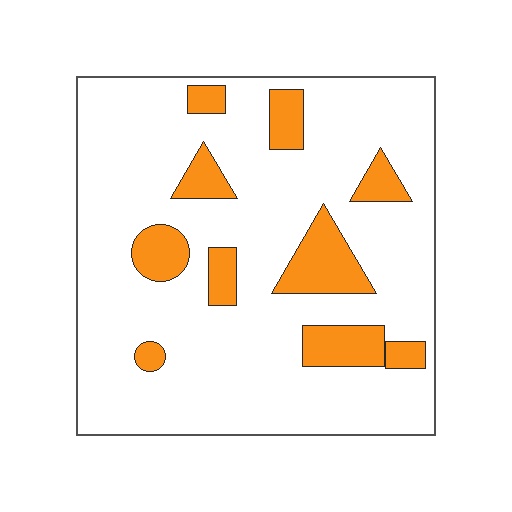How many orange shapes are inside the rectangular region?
10.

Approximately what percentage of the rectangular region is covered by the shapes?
Approximately 15%.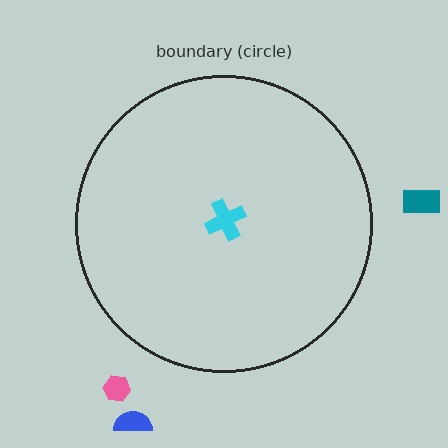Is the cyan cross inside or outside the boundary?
Inside.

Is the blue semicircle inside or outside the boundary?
Outside.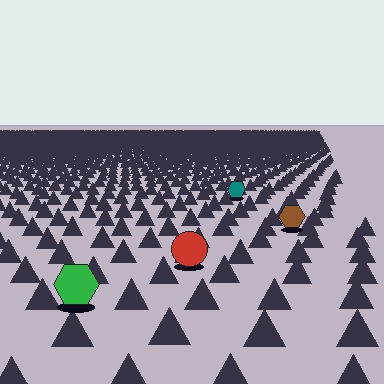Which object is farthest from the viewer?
The teal hexagon is farthest from the viewer. It appears smaller and the ground texture around it is denser.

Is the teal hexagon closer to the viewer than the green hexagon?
No. The green hexagon is closer — you can tell from the texture gradient: the ground texture is coarser near it.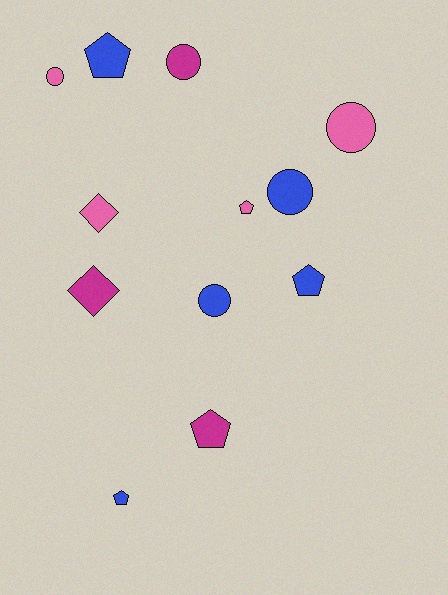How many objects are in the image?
There are 12 objects.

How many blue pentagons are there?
There are 3 blue pentagons.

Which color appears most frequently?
Blue, with 5 objects.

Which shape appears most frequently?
Circle, with 5 objects.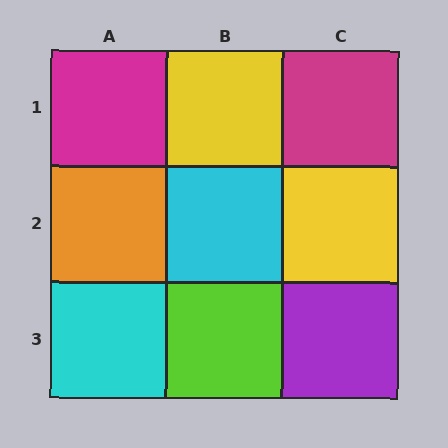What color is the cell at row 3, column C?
Purple.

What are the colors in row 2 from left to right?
Orange, cyan, yellow.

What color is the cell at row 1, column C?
Magenta.